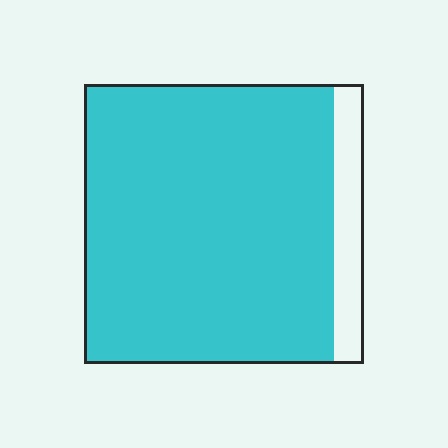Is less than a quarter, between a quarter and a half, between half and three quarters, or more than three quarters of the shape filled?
More than three quarters.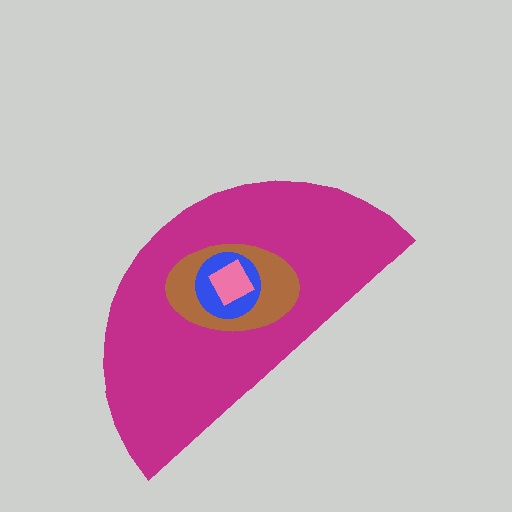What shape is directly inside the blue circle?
The pink square.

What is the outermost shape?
The magenta semicircle.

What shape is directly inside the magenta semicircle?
The brown ellipse.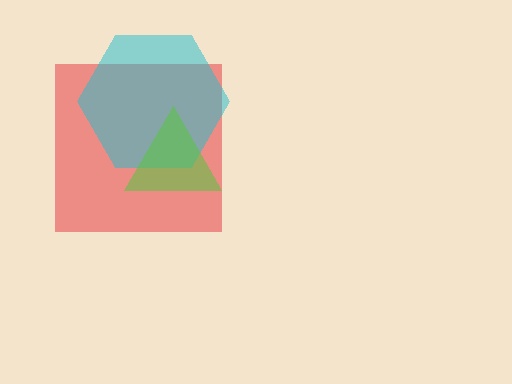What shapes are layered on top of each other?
The layered shapes are: a red square, a cyan hexagon, a lime triangle.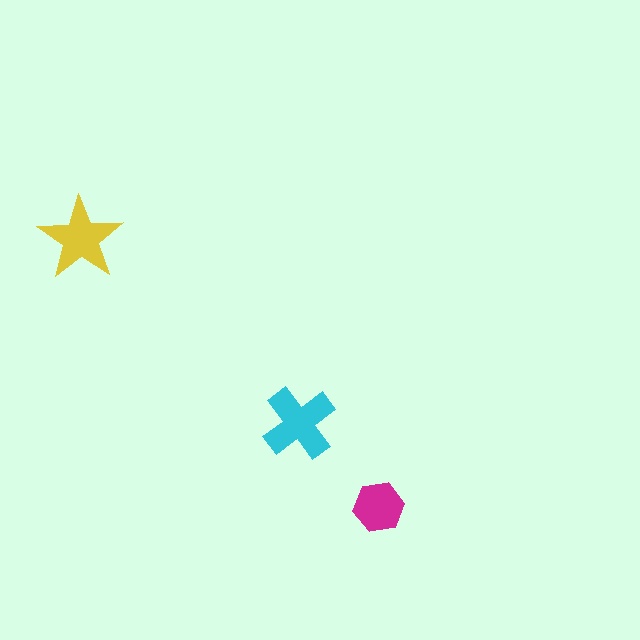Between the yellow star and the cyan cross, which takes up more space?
The cyan cross.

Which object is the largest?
The cyan cross.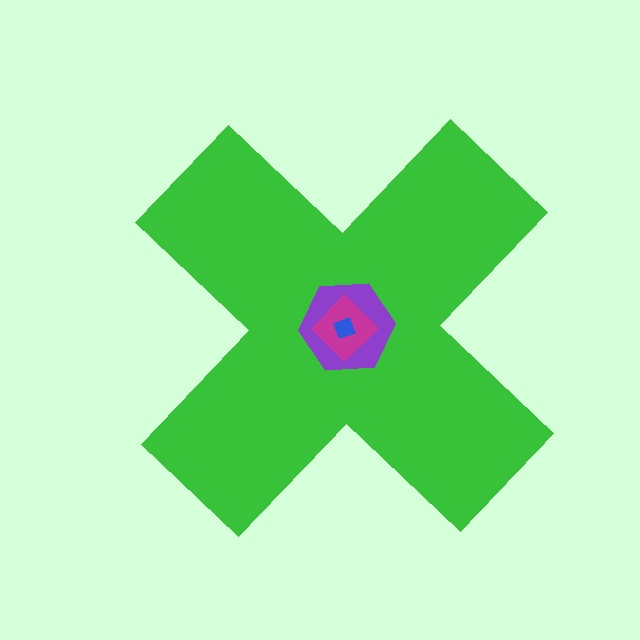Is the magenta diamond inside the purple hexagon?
Yes.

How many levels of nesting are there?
4.